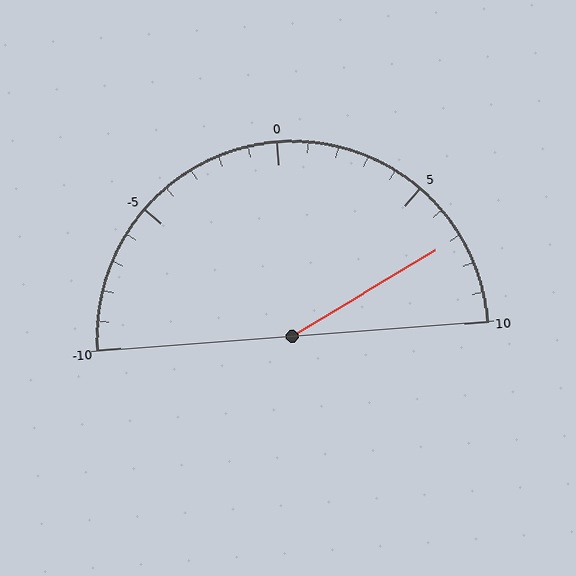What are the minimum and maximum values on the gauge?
The gauge ranges from -10 to 10.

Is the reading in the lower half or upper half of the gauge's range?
The reading is in the upper half of the range (-10 to 10).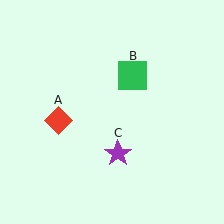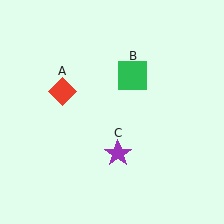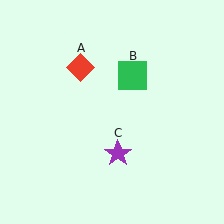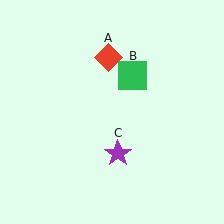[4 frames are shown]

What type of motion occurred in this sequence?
The red diamond (object A) rotated clockwise around the center of the scene.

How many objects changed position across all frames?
1 object changed position: red diamond (object A).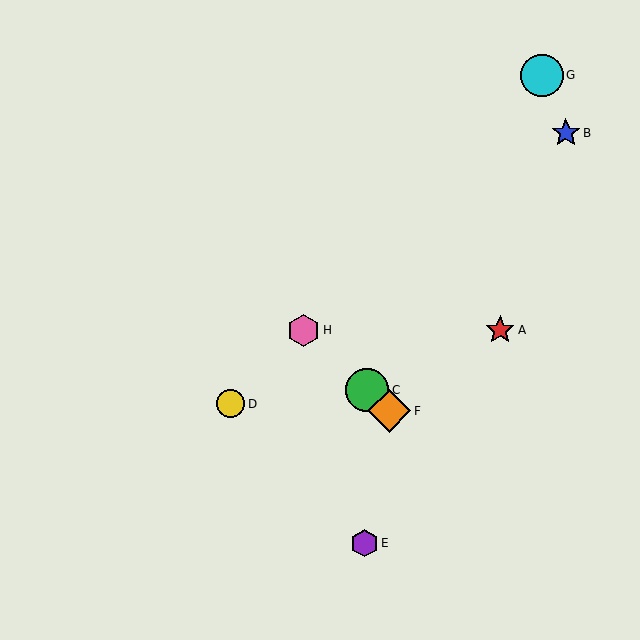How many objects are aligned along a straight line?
3 objects (C, F, H) are aligned along a straight line.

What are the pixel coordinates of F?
Object F is at (389, 411).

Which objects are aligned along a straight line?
Objects C, F, H are aligned along a straight line.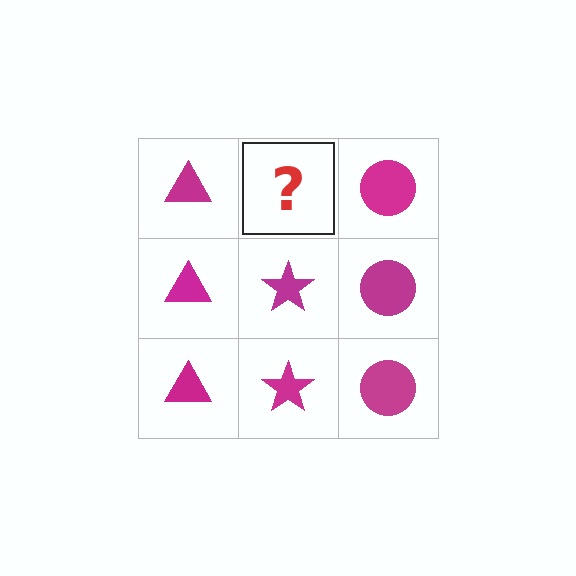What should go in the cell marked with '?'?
The missing cell should contain a magenta star.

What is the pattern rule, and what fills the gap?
The rule is that each column has a consistent shape. The gap should be filled with a magenta star.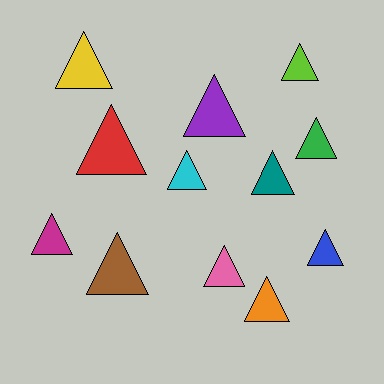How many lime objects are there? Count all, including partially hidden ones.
There is 1 lime object.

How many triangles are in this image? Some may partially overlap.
There are 12 triangles.